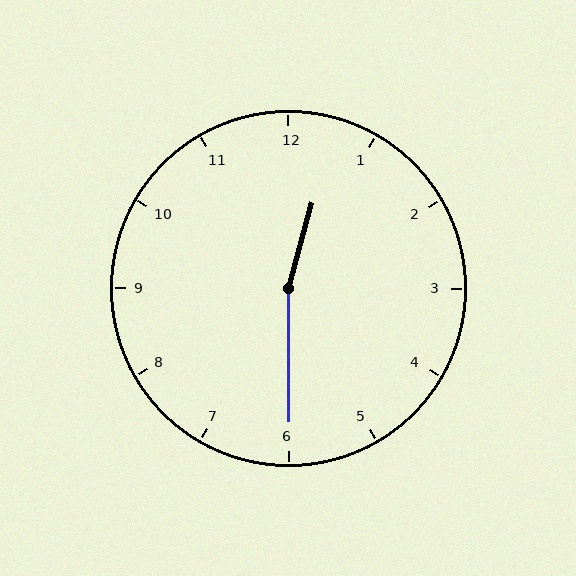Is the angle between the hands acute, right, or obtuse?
It is obtuse.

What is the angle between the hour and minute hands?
Approximately 165 degrees.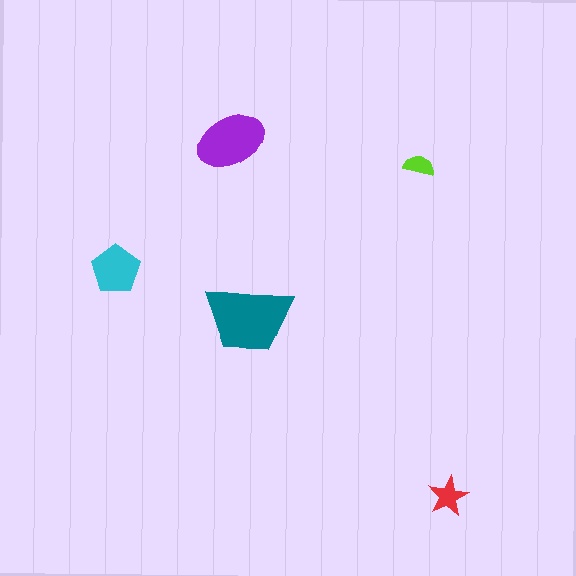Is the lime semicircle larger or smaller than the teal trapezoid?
Smaller.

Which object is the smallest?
The lime semicircle.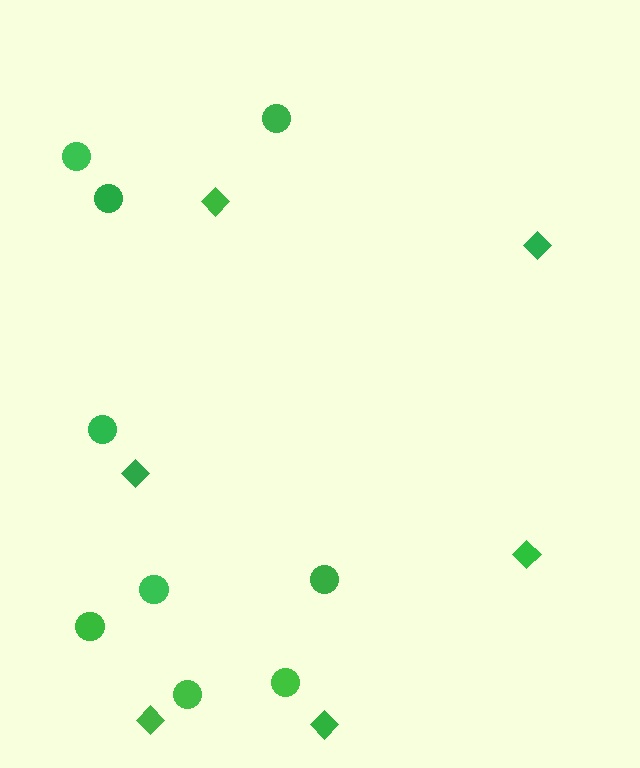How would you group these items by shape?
There are 2 groups: one group of diamonds (6) and one group of circles (9).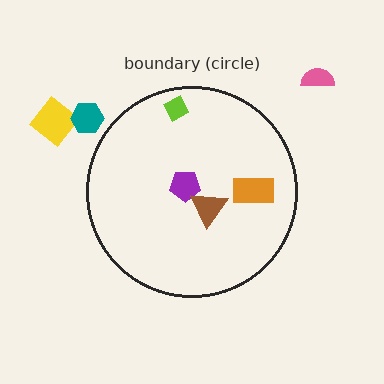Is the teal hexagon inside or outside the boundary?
Outside.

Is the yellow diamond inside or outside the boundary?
Outside.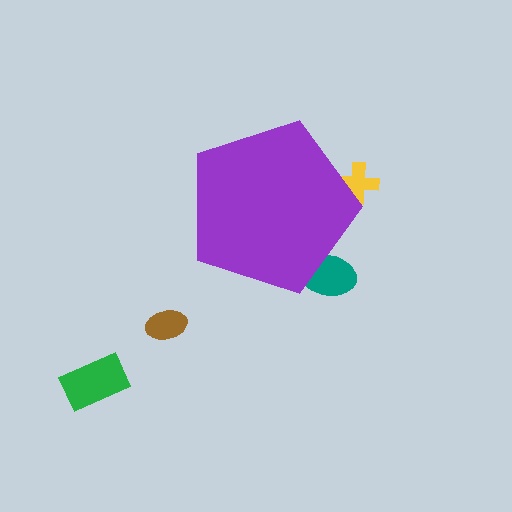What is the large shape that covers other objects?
A purple pentagon.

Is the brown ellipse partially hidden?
No, the brown ellipse is fully visible.